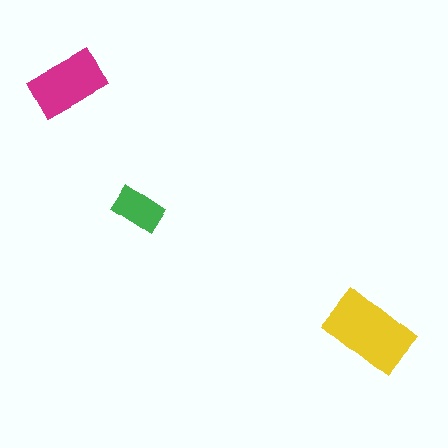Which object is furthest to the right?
The yellow rectangle is rightmost.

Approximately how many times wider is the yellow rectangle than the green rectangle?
About 1.5 times wider.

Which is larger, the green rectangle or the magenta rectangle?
The magenta one.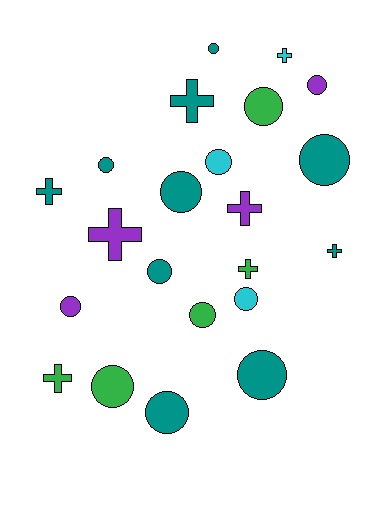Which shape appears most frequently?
Circle, with 14 objects.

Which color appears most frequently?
Teal, with 10 objects.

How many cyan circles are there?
There are 2 cyan circles.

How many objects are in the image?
There are 22 objects.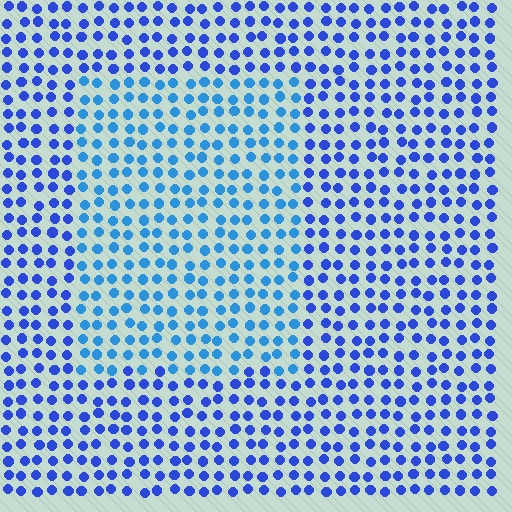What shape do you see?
I see a rectangle.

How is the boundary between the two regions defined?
The boundary is defined purely by a slight shift in hue (about 26 degrees). Spacing, size, and orientation are identical on both sides.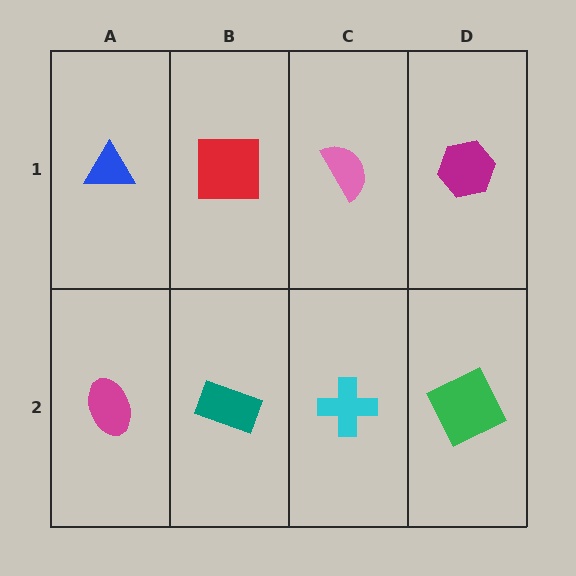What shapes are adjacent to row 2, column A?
A blue triangle (row 1, column A), a teal rectangle (row 2, column B).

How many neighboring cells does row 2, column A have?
2.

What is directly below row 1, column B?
A teal rectangle.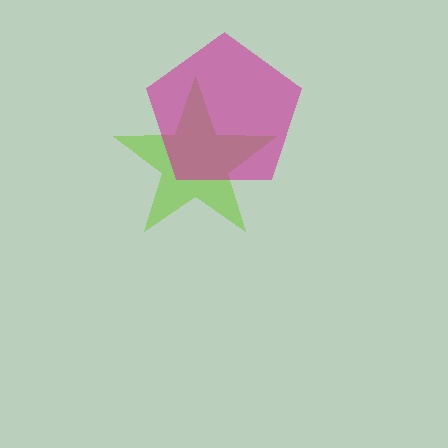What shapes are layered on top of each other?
The layered shapes are: a lime star, a magenta pentagon.